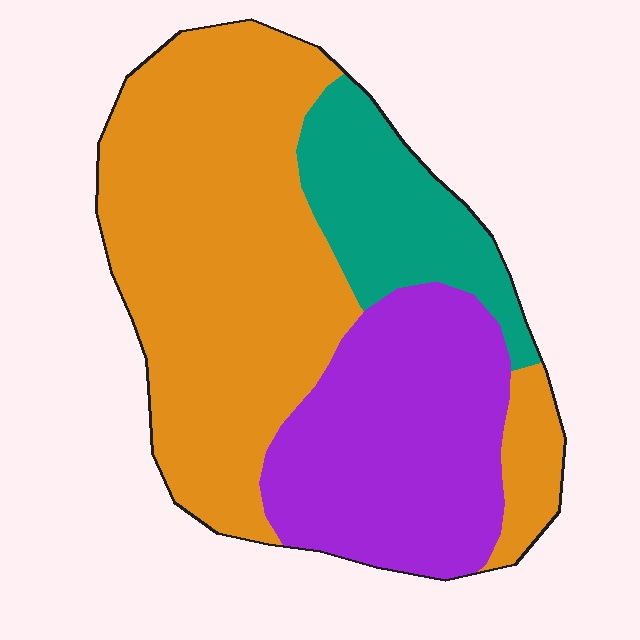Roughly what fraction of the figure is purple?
Purple takes up about one third (1/3) of the figure.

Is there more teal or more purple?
Purple.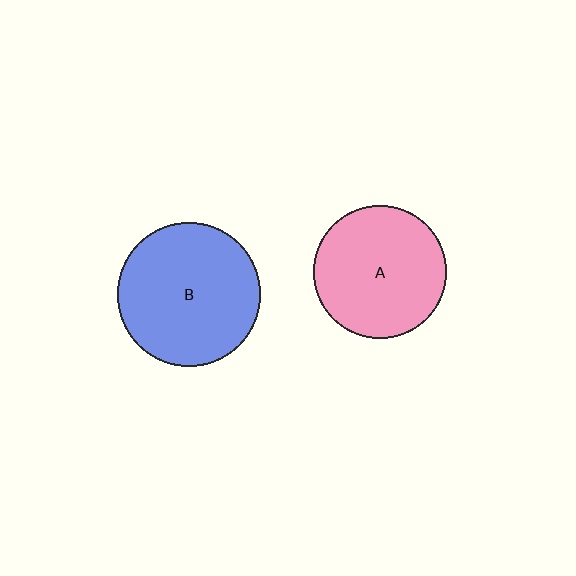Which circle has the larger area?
Circle B (blue).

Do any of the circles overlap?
No, none of the circles overlap.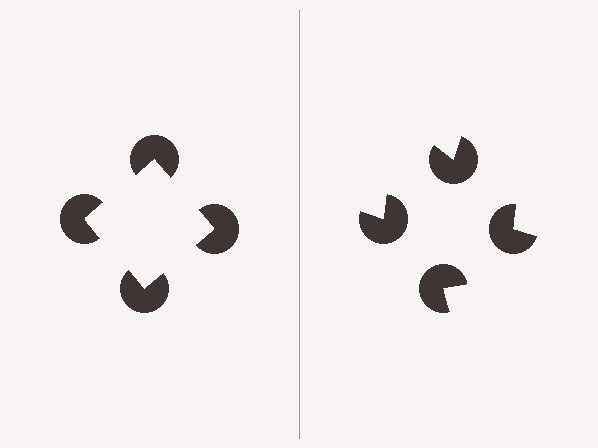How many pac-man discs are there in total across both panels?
8 — 4 on each side.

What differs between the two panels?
The pac-man discs are positioned identically on both sides; only the wedge orientations differ. On the left they align to a square; on the right they are misaligned.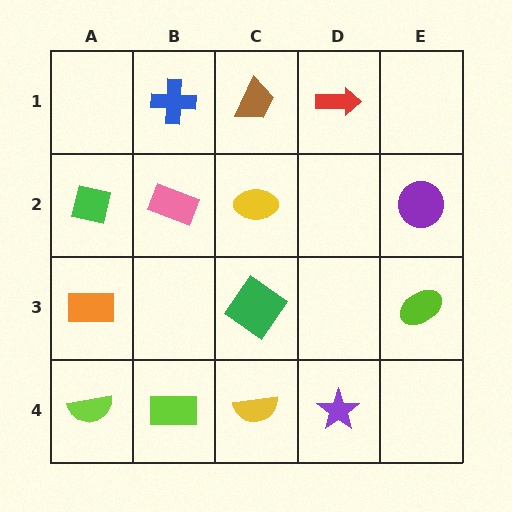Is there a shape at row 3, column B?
No, that cell is empty.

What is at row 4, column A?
A lime semicircle.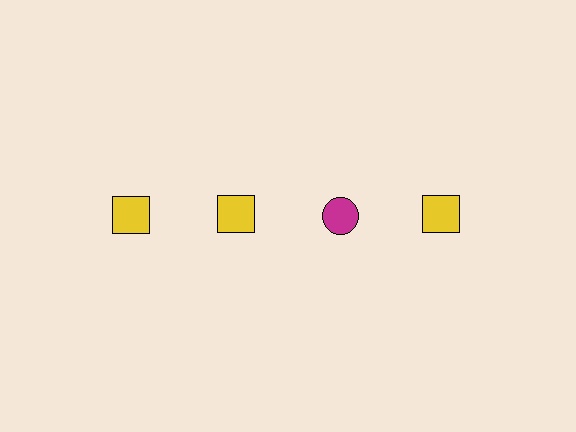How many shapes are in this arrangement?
There are 4 shapes arranged in a grid pattern.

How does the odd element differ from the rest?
It differs in both color (magenta instead of yellow) and shape (circle instead of square).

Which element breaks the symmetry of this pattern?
The magenta circle in the top row, center column breaks the symmetry. All other shapes are yellow squares.